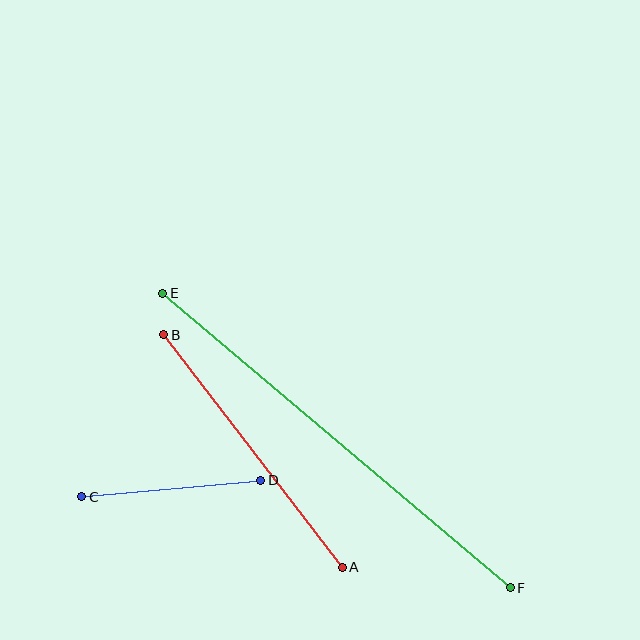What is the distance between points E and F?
The distance is approximately 456 pixels.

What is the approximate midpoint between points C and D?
The midpoint is at approximately (171, 489) pixels.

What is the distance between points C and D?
The distance is approximately 180 pixels.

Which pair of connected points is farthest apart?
Points E and F are farthest apart.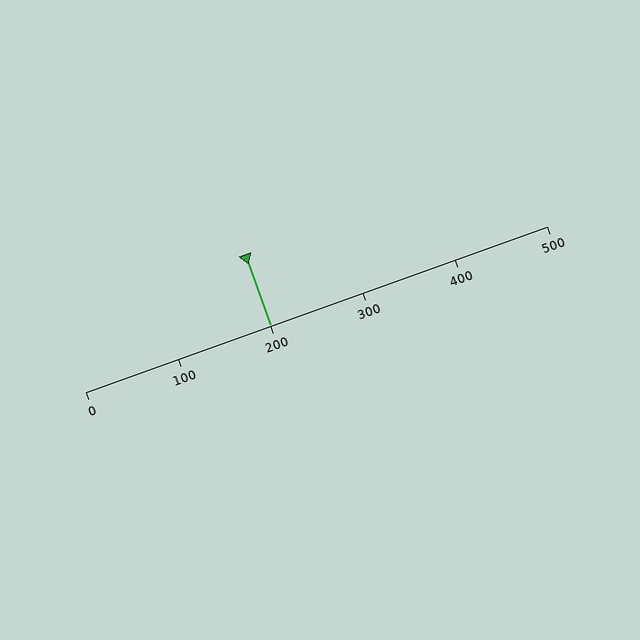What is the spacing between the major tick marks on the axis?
The major ticks are spaced 100 apart.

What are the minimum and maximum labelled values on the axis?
The axis runs from 0 to 500.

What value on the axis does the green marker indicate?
The marker indicates approximately 200.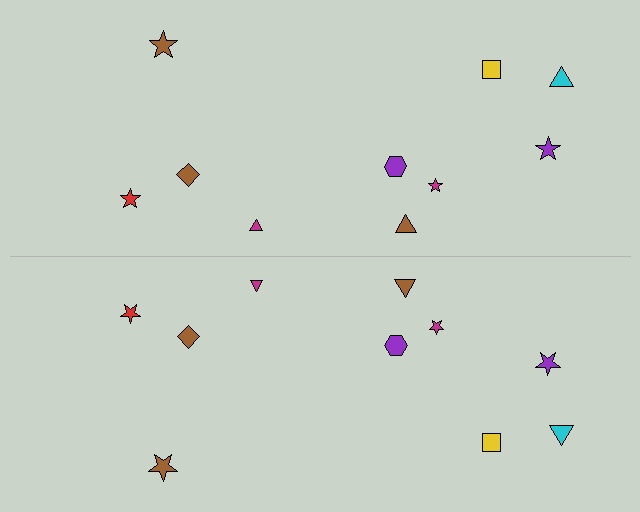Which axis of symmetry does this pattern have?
The pattern has a horizontal axis of symmetry running through the center of the image.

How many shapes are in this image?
There are 20 shapes in this image.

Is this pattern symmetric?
Yes, this pattern has bilateral (reflection) symmetry.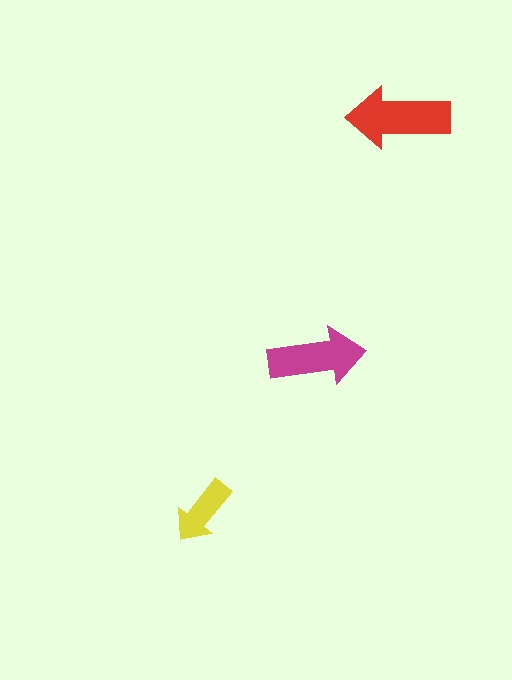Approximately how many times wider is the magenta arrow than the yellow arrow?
About 1.5 times wider.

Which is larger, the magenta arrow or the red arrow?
The red one.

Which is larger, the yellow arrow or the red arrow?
The red one.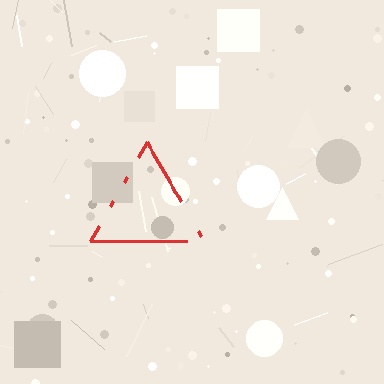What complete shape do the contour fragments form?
The contour fragments form a triangle.